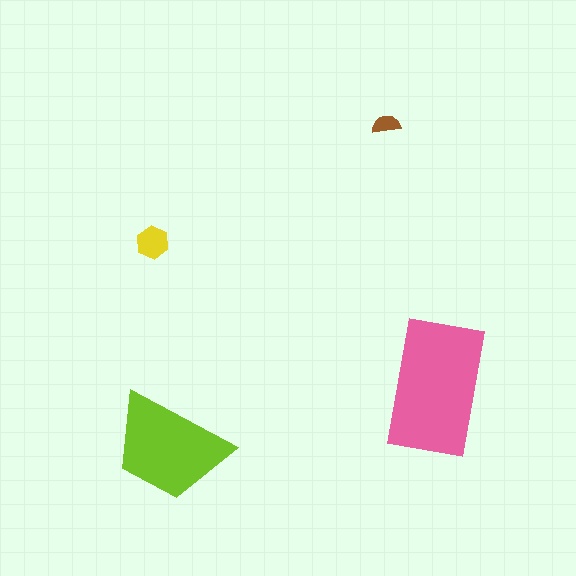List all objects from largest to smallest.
The pink rectangle, the lime trapezoid, the yellow hexagon, the brown semicircle.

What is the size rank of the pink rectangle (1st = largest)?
1st.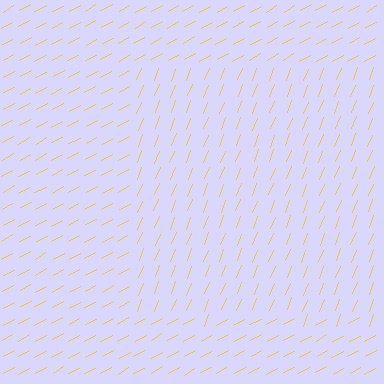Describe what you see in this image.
The image is filled with small yellow line segments. A rectangle region in the image has lines oriented differently from the surrounding lines, creating a visible texture boundary.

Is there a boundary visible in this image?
Yes, there is a texture boundary formed by a change in line orientation.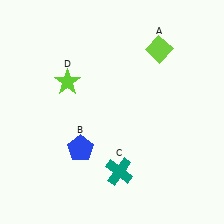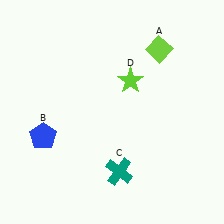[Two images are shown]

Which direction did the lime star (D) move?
The lime star (D) moved right.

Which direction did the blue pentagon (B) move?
The blue pentagon (B) moved left.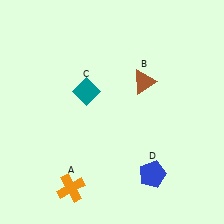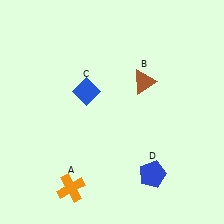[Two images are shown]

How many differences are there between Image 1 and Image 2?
There is 1 difference between the two images.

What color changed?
The diamond (C) changed from teal in Image 1 to blue in Image 2.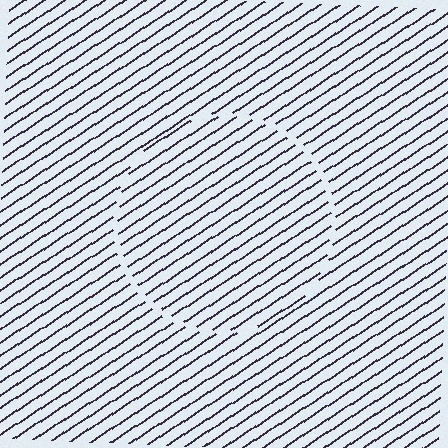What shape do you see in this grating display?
An illusory circle. The interior of the shape contains the same grating, shifted by half a period — the contour is defined by the phase discontinuity where line-ends from the inner and outer gratings abut.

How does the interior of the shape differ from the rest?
The interior of the shape contains the same grating, shifted by half a period — the contour is defined by the phase discontinuity where line-ends from the inner and outer gratings abut.